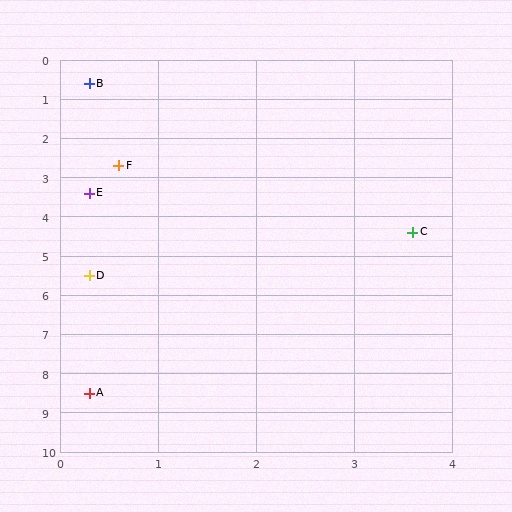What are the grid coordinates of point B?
Point B is at approximately (0.3, 0.6).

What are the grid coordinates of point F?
Point F is at approximately (0.6, 2.7).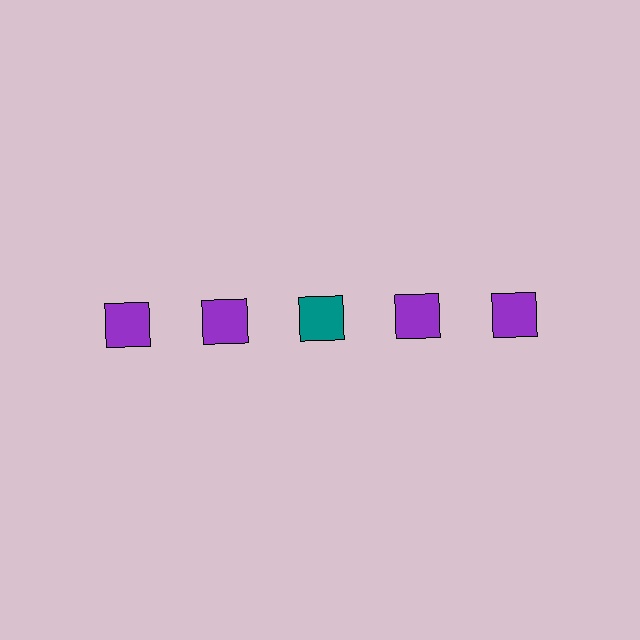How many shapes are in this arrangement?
There are 5 shapes arranged in a grid pattern.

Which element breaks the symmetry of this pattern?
The teal square in the top row, center column breaks the symmetry. All other shapes are purple squares.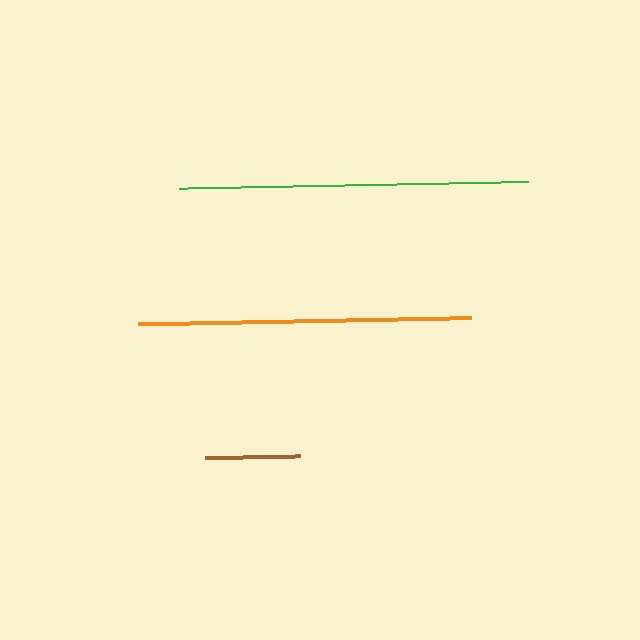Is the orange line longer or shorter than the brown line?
The orange line is longer than the brown line.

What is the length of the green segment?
The green segment is approximately 349 pixels long.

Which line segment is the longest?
The green line is the longest at approximately 349 pixels.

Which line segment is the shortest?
The brown line is the shortest at approximately 95 pixels.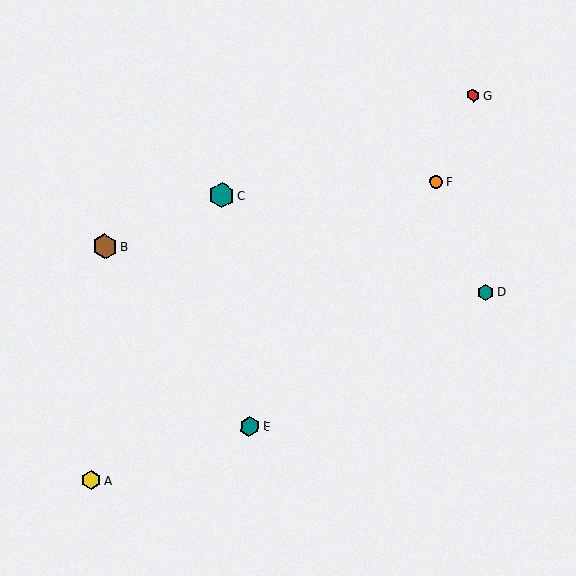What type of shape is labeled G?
Shape G is a red hexagon.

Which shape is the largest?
The teal hexagon (labeled C) is the largest.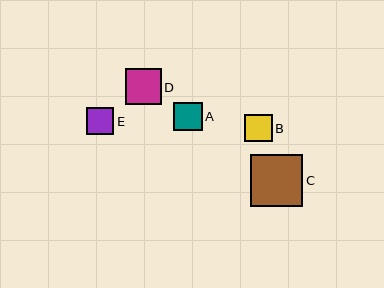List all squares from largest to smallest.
From largest to smallest: C, D, A, B, E.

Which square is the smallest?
Square E is the smallest with a size of approximately 27 pixels.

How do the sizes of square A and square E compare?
Square A and square E are approximately the same size.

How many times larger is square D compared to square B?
Square D is approximately 1.3 times the size of square B.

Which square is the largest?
Square C is the largest with a size of approximately 52 pixels.